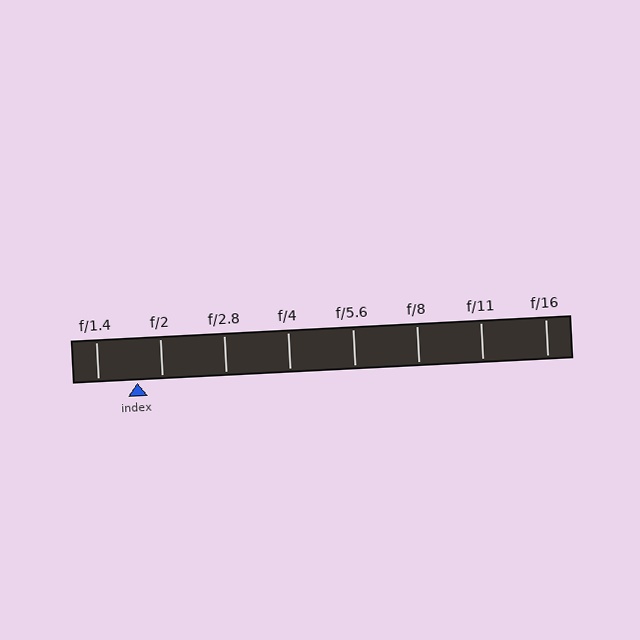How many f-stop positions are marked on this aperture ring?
There are 8 f-stop positions marked.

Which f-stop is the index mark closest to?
The index mark is closest to f/2.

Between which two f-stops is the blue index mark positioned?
The index mark is between f/1.4 and f/2.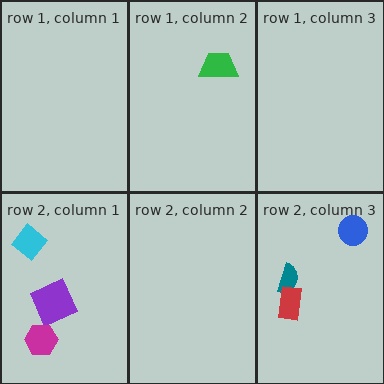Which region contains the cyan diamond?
The row 2, column 1 region.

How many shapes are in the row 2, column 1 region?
3.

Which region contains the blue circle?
The row 2, column 3 region.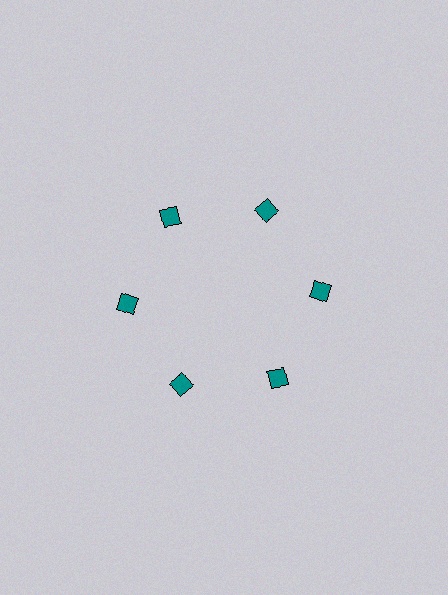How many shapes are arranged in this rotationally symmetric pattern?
There are 6 shapes, arranged in 6 groups of 1.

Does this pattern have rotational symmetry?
Yes, this pattern has 6-fold rotational symmetry. It looks the same after rotating 60 degrees around the center.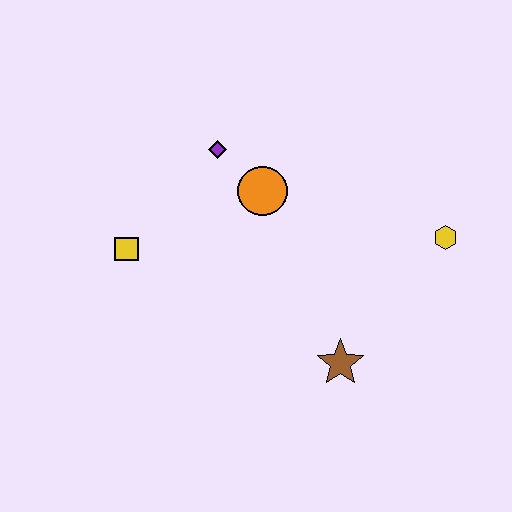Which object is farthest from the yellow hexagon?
The yellow square is farthest from the yellow hexagon.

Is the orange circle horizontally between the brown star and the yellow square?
Yes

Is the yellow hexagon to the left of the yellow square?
No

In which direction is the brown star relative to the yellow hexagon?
The brown star is below the yellow hexagon.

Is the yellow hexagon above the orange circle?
No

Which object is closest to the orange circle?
The purple diamond is closest to the orange circle.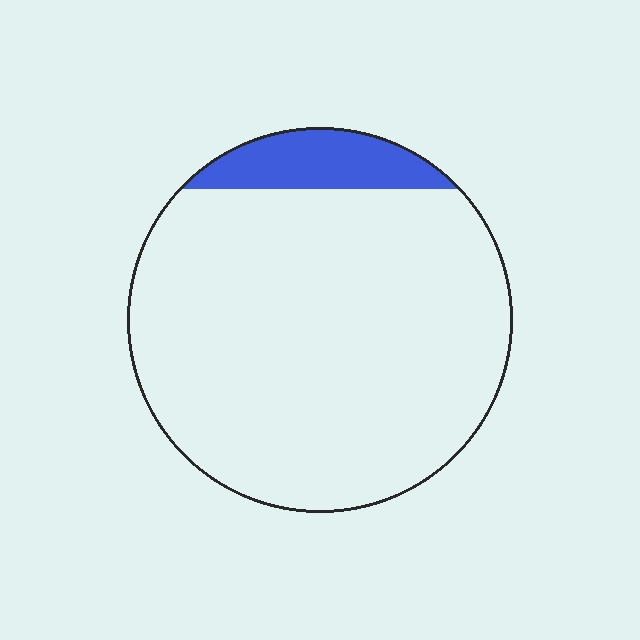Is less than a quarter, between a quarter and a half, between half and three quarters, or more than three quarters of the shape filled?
Less than a quarter.